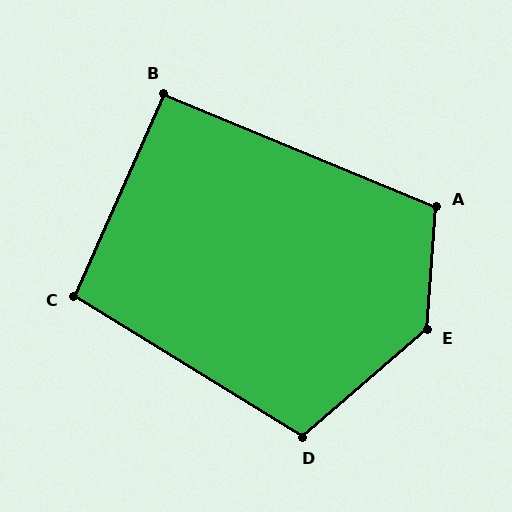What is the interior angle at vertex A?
Approximately 109 degrees (obtuse).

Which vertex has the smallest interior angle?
B, at approximately 91 degrees.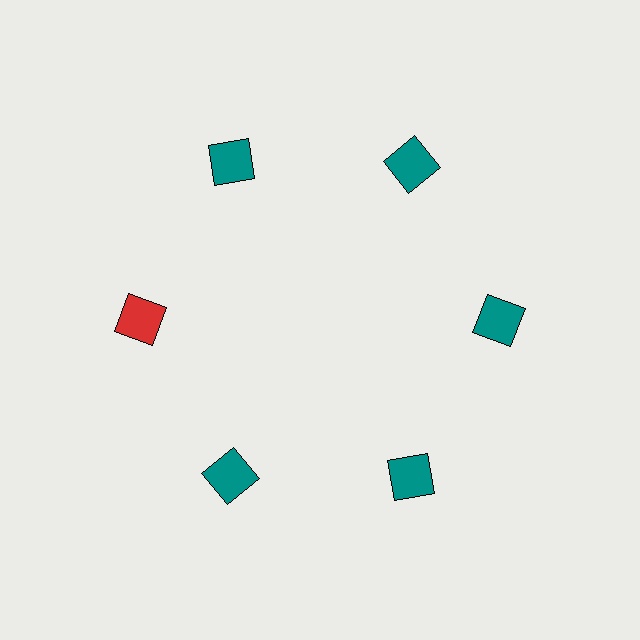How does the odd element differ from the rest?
It has a different color: red instead of teal.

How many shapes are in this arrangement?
There are 6 shapes arranged in a ring pattern.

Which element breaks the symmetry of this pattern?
The red square at roughly the 9 o'clock position breaks the symmetry. All other shapes are teal squares.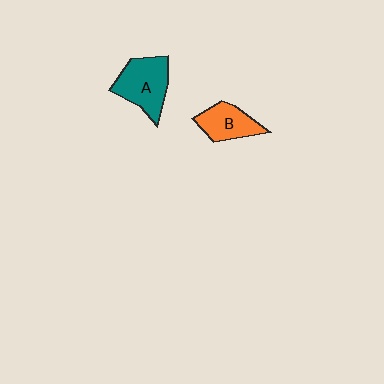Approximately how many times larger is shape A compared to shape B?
Approximately 1.4 times.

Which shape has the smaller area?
Shape B (orange).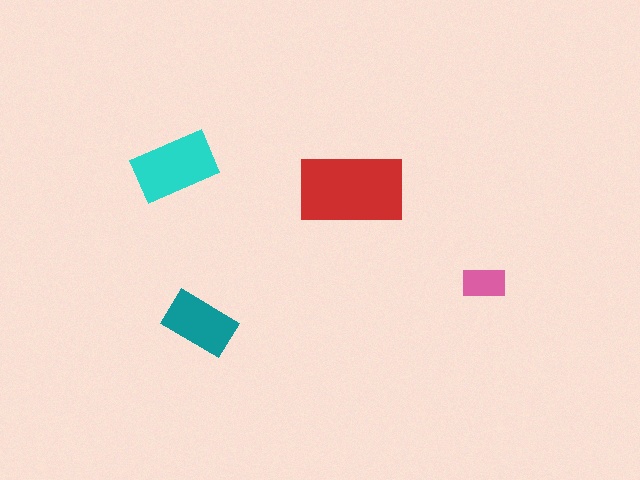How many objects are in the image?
There are 4 objects in the image.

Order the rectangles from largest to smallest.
the red one, the cyan one, the teal one, the pink one.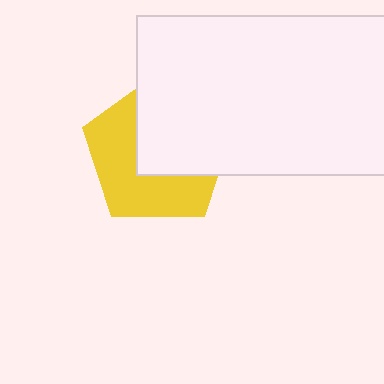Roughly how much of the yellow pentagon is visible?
About half of it is visible (roughly 51%).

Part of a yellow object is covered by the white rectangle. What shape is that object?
It is a pentagon.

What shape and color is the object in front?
The object in front is a white rectangle.